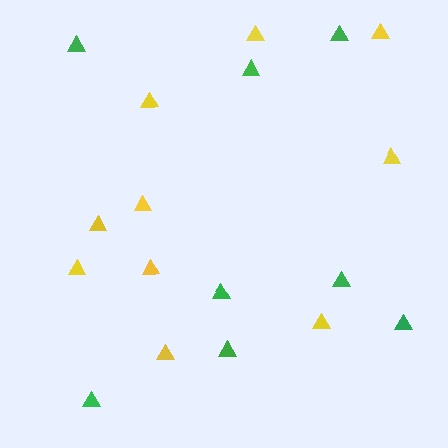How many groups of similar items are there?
There are 2 groups: one group of yellow triangles (10) and one group of green triangles (8).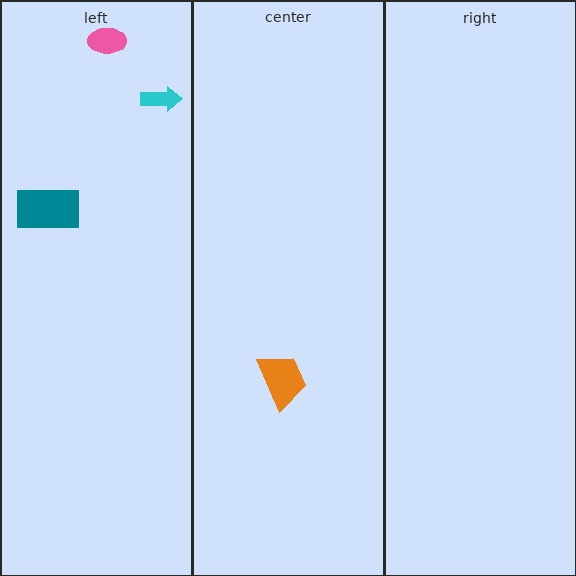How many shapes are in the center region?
1.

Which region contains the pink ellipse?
The left region.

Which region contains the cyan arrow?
The left region.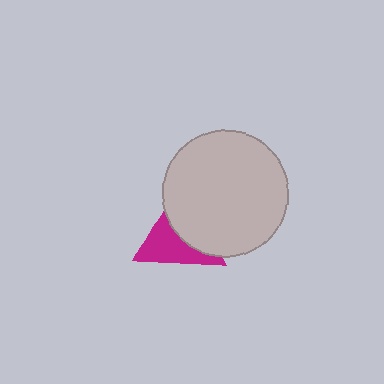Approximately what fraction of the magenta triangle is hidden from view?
Roughly 50% of the magenta triangle is hidden behind the light gray circle.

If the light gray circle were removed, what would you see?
You would see the complete magenta triangle.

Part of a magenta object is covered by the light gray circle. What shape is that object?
It is a triangle.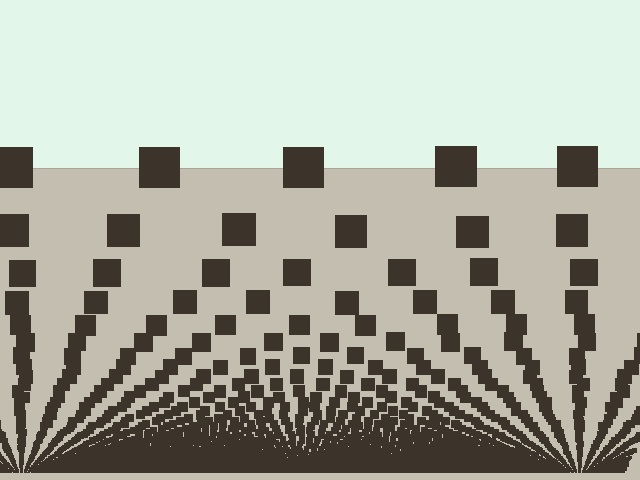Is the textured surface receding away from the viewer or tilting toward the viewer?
The surface appears to tilt toward the viewer. Texture elements get larger and sparser toward the top.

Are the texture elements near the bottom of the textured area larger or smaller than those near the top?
Smaller. The gradient is inverted — elements near the bottom are smaller and denser.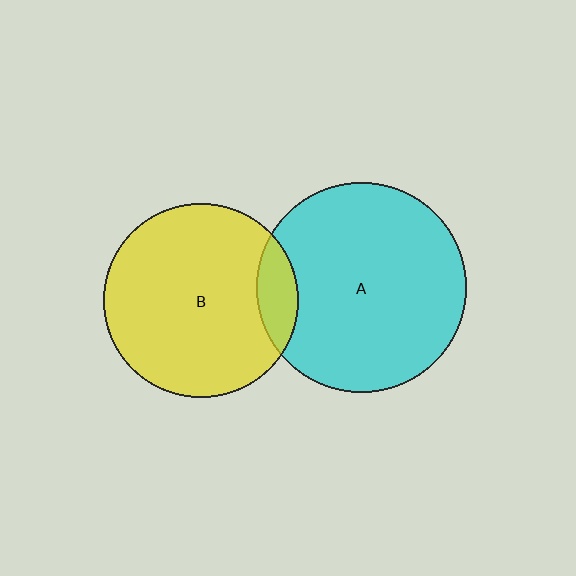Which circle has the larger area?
Circle A (cyan).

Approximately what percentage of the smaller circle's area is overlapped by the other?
Approximately 10%.